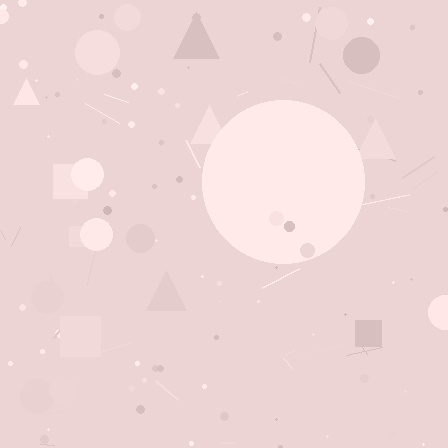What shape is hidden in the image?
A circle is hidden in the image.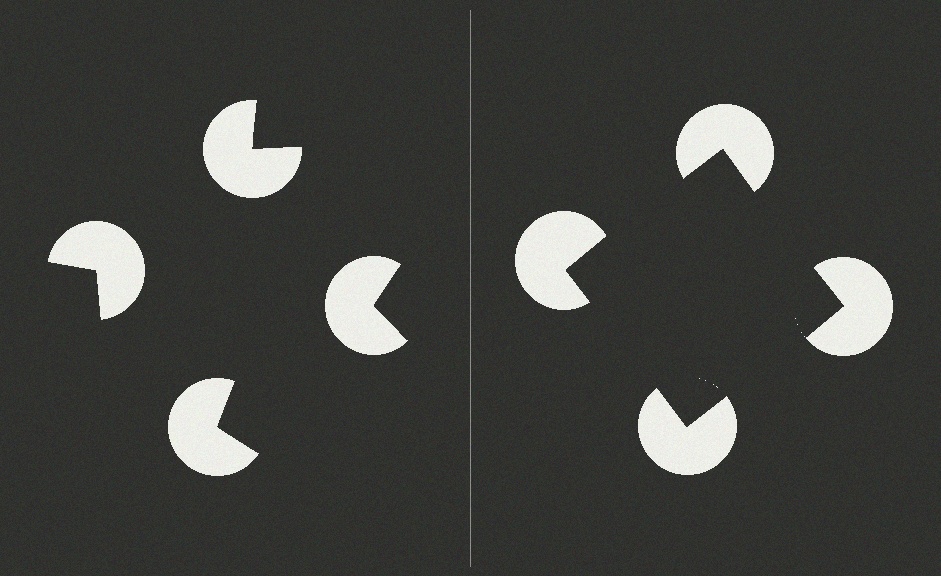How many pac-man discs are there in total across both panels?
8 — 4 on each side.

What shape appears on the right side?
An illusory square.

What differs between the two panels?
The pac-man discs are positioned identically on both sides; only the wedge orientations differ. On the right they align to a square; on the left they are misaligned.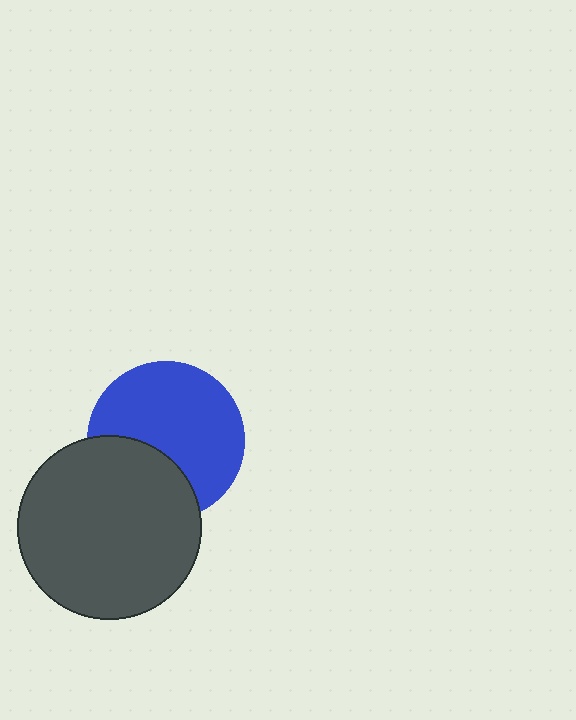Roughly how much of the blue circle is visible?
Most of it is visible (roughly 67%).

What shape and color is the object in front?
The object in front is a dark gray circle.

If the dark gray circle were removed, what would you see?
You would see the complete blue circle.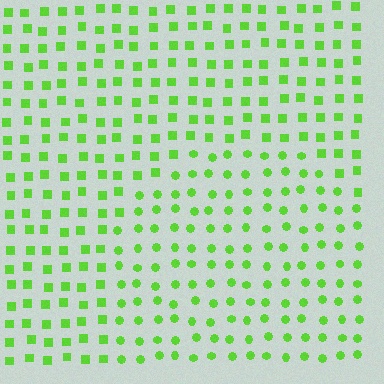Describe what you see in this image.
The image is filled with small lime elements arranged in a uniform grid. A circle-shaped region contains circles, while the surrounding area contains squares. The boundary is defined purely by the change in element shape.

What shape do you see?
I see a circle.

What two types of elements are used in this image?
The image uses circles inside the circle region and squares outside it.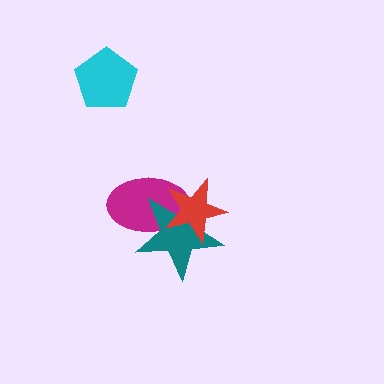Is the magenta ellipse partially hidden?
Yes, it is partially covered by another shape.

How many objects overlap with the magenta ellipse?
2 objects overlap with the magenta ellipse.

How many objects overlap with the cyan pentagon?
0 objects overlap with the cyan pentagon.